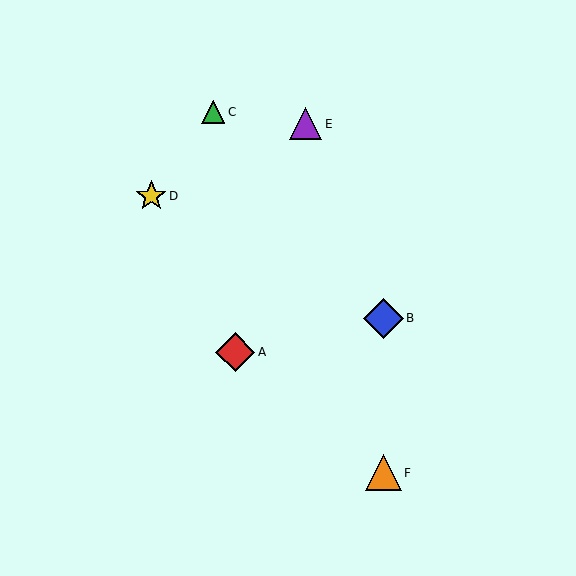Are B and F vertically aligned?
Yes, both are at x≈383.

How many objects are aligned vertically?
2 objects (B, F) are aligned vertically.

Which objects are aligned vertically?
Objects B, F are aligned vertically.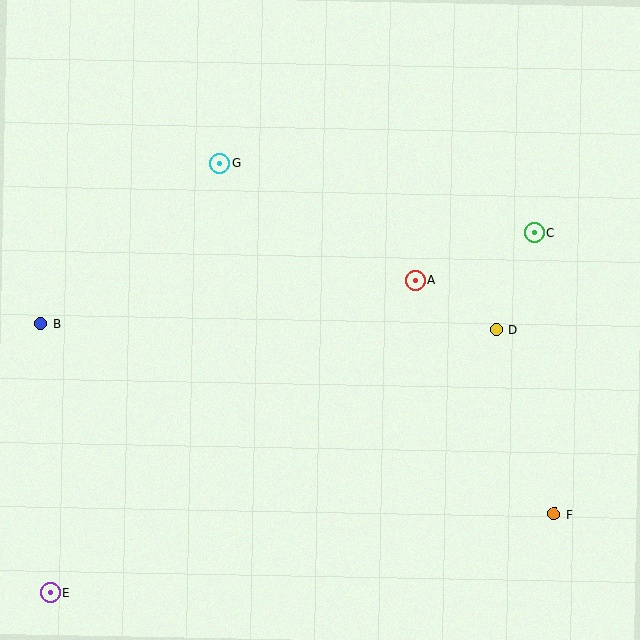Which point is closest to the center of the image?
Point A at (415, 280) is closest to the center.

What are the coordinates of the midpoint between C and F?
The midpoint between C and F is at (544, 373).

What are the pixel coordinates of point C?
Point C is at (534, 233).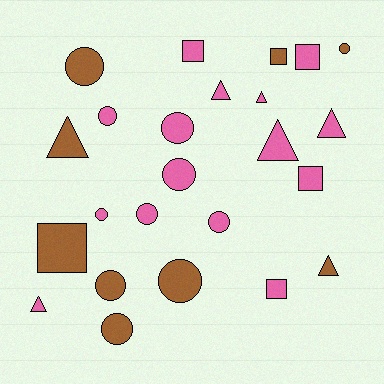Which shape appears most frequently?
Circle, with 11 objects.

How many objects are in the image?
There are 24 objects.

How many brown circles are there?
There are 5 brown circles.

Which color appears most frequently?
Pink, with 15 objects.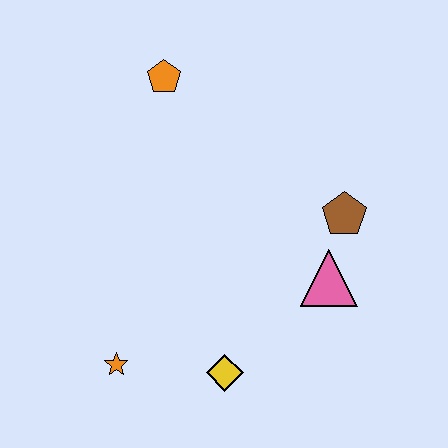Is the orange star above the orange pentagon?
No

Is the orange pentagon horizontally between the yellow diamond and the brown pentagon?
No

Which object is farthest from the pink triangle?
The orange pentagon is farthest from the pink triangle.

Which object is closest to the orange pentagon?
The brown pentagon is closest to the orange pentagon.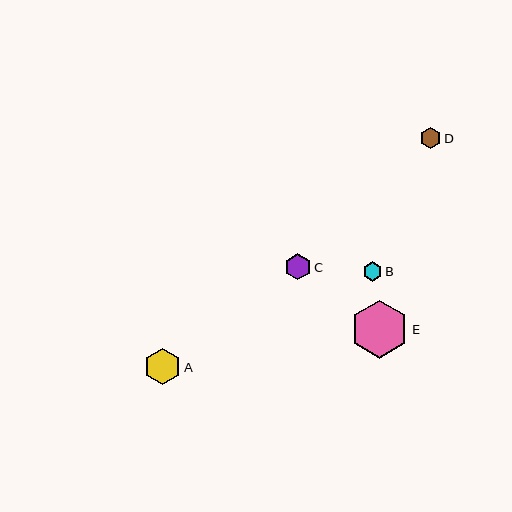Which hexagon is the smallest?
Hexagon B is the smallest with a size of approximately 19 pixels.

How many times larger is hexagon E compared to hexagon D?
Hexagon E is approximately 2.8 times the size of hexagon D.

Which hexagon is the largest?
Hexagon E is the largest with a size of approximately 58 pixels.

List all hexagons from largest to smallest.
From largest to smallest: E, A, C, D, B.